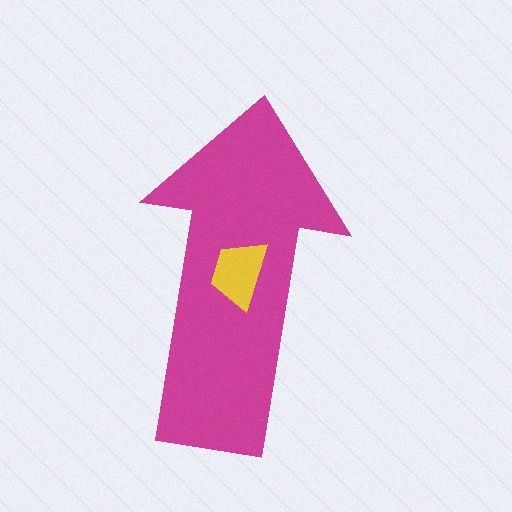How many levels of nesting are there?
2.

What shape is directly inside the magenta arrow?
The yellow trapezoid.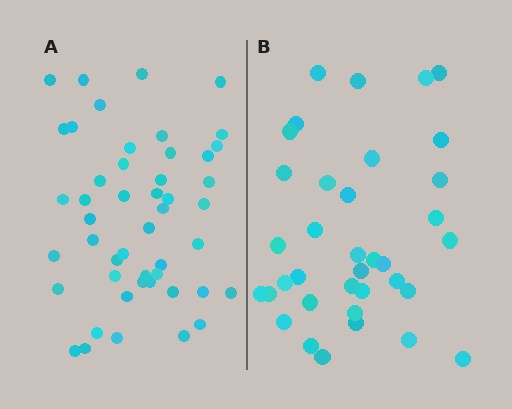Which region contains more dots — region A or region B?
Region A (the left region) has more dots.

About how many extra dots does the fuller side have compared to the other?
Region A has roughly 12 or so more dots than region B.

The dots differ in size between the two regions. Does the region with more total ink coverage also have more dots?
No. Region B has more total ink coverage because its dots are larger, but region A actually contains more individual dots. Total area can be misleading — the number of items is what matters here.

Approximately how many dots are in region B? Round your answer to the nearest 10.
About 40 dots. (The exact count is 36, which rounds to 40.)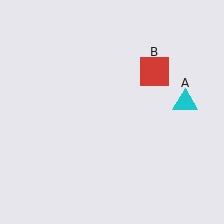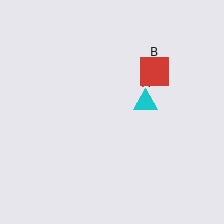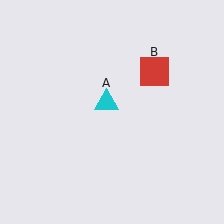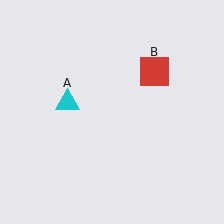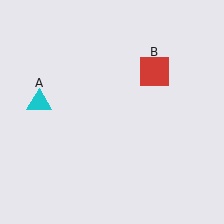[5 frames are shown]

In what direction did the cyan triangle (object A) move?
The cyan triangle (object A) moved left.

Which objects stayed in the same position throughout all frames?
Red square (object B) remained stationary.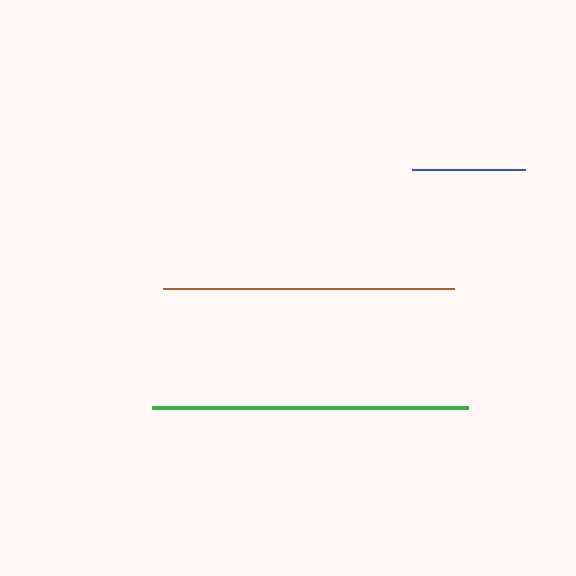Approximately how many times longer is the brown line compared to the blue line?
The brown line is approximately 2.6 times the length of the blue line.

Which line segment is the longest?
The green line is the longest at approximately 316 pixels.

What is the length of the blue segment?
The blue segment is approximately 113 pixels long.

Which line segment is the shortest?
The blue line is the shortest at approximately 113 pixels.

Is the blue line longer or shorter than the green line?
The green line is longer than the blue line.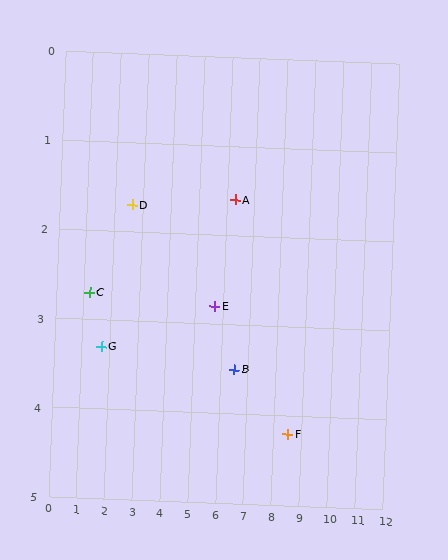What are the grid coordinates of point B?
Point B is at approximately (6.5, 3.5).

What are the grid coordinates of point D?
Point D is at approximately (2.6, 1.7).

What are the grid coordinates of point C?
Point C is at approximately (1.2, 2.7).